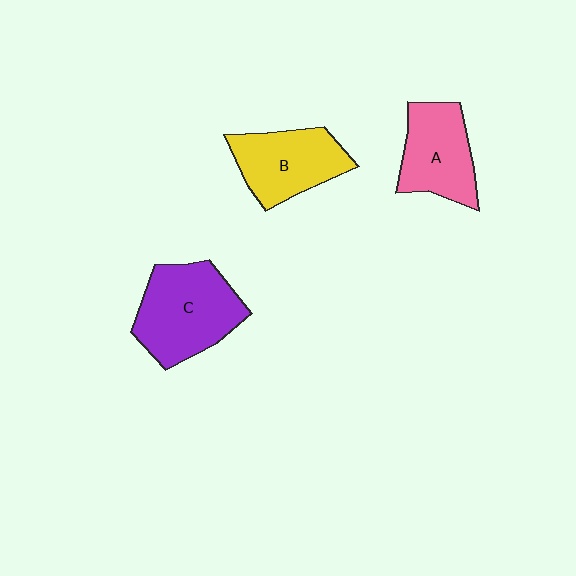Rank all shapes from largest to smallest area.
From largest to smallest: C (purple), B (yellow), A (pink).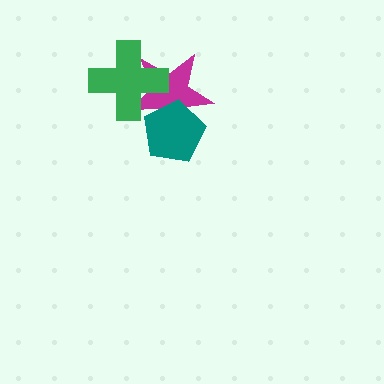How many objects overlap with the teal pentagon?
1 object overlaps with the teal pentagon.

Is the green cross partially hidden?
No, no other shape covers it.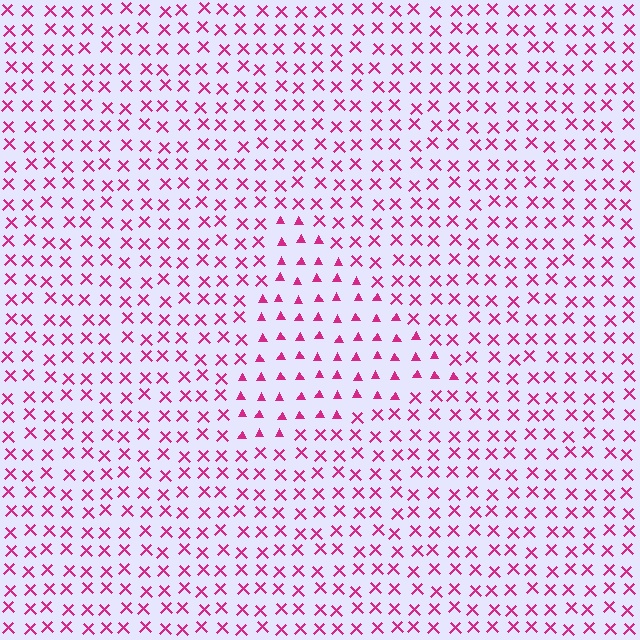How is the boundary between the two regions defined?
The boundary is defined by a change in element shape: triangles inside vs. X marks outside. All elements share the same color and spacing.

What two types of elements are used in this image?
The image uses triangles inside the triangle region and X marks outside it.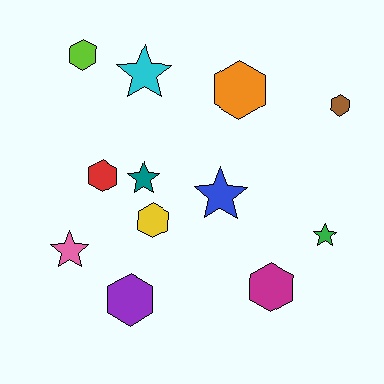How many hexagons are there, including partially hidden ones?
There are 7 hexagons.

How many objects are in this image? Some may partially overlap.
There are 12 objects.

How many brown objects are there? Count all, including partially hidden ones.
There is 1 brown object.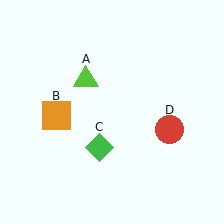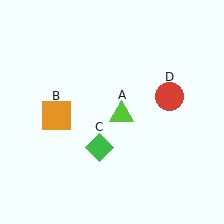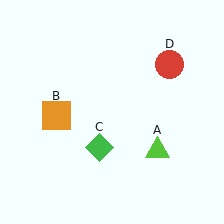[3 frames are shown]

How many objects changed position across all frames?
2 objects changed position: lime triangle (object A), red circle (object D).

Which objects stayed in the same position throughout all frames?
Orange square (object B) and green diamond (object C) remained stationary.